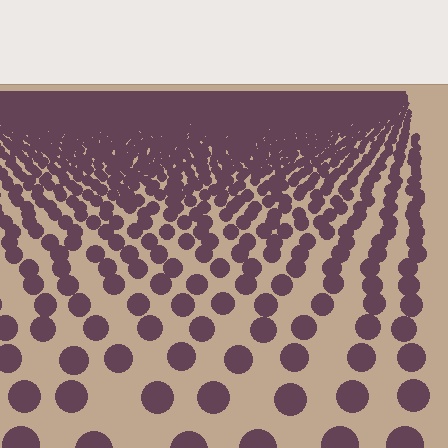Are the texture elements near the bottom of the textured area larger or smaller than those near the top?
Larger. Near the bottom, elements are closer to the viewer and appear at a bigger on-screen size.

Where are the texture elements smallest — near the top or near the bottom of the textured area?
Near the top.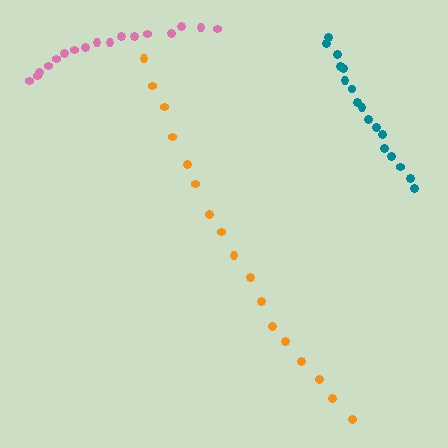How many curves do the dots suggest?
There are 3 distinct paths.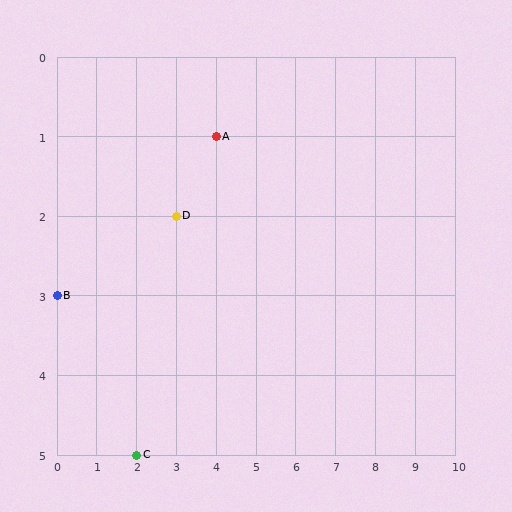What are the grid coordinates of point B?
Point B is at grid coordinates (0, 3).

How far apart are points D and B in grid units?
Points D and B are 3 columns and 1 row apart (about 3.2 grid units diagonally).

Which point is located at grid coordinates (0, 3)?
Point B is at (0, 3).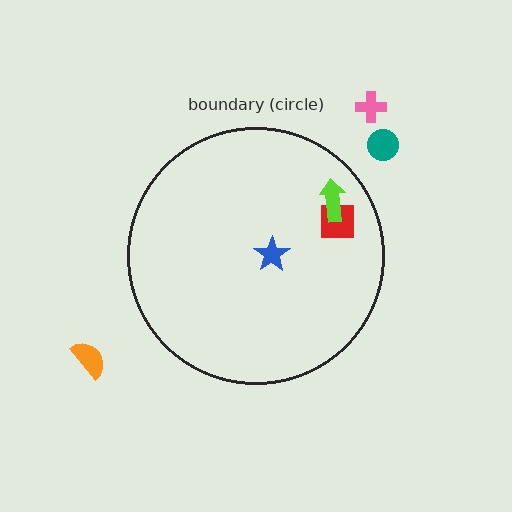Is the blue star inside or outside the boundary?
Inside.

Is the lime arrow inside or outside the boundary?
Inside.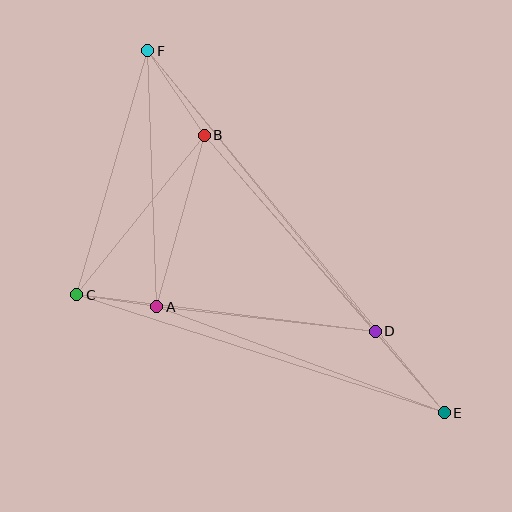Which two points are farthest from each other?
Points E and F are farthest from each other.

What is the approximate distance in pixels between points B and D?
The distance between B and D is approximately 260 pixels.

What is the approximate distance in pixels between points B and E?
The distance between B and E is approximately 367 pixels.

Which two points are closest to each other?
Points A and C are closest to each other.